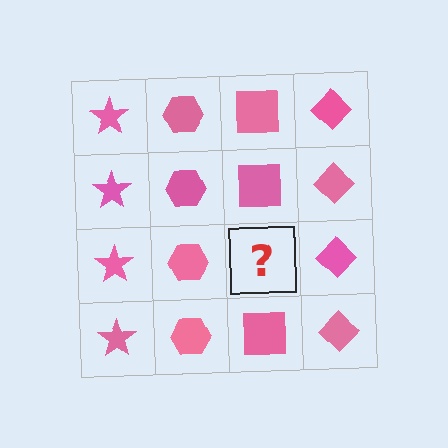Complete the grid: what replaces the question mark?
The question mark should be replaced with a pink square.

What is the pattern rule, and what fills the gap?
The rule is that each column has a consistent shape. The gap should be filled with a pink square.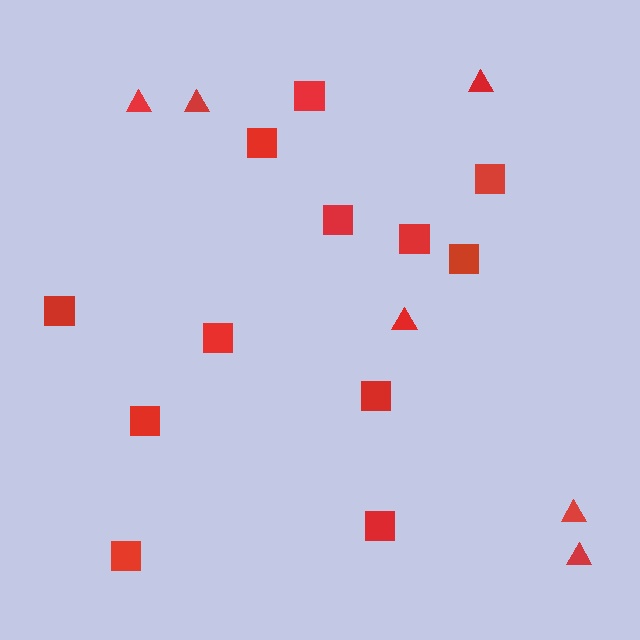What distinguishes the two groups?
There are 2 groups: one group of squares (12) and one group of triangles (6).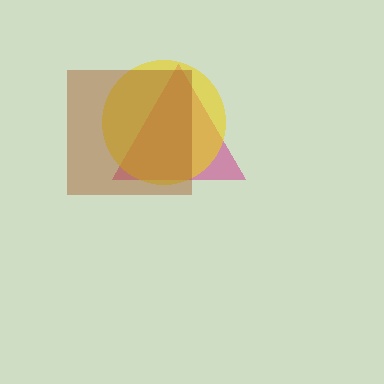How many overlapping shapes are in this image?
There are 3 overlapping shapes in the image.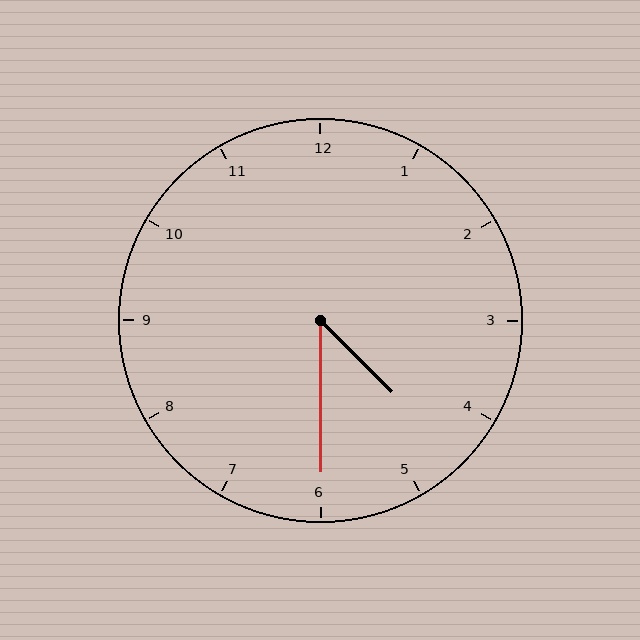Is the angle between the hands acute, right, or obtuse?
It is acute.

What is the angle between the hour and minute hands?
Approximately 45 degrees.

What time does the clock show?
4:30.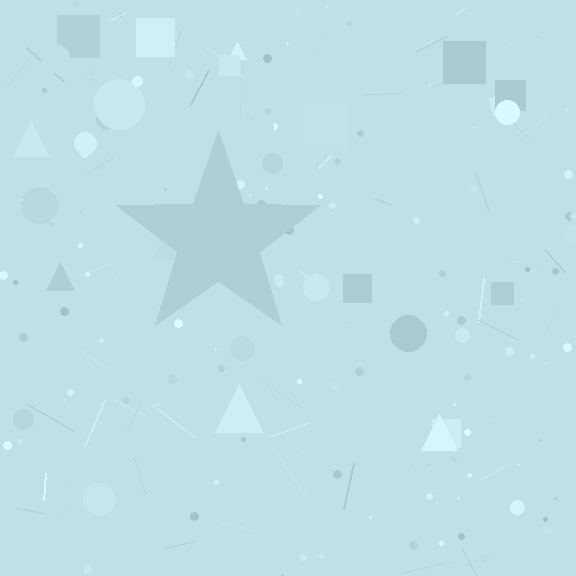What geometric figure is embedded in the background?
A star is embedded in the background.